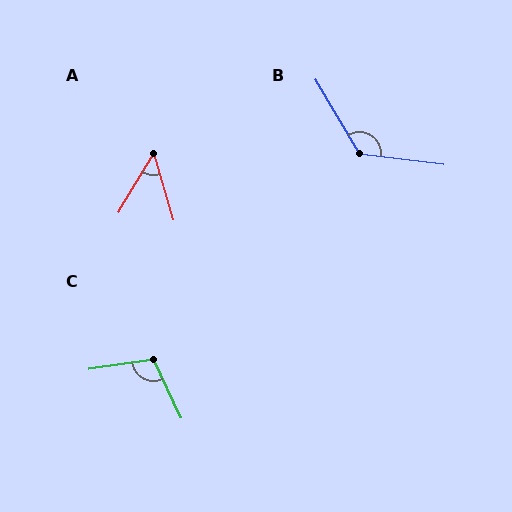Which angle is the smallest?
A, at approximately 47 degrees.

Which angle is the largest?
B, at approximately 128 degrees.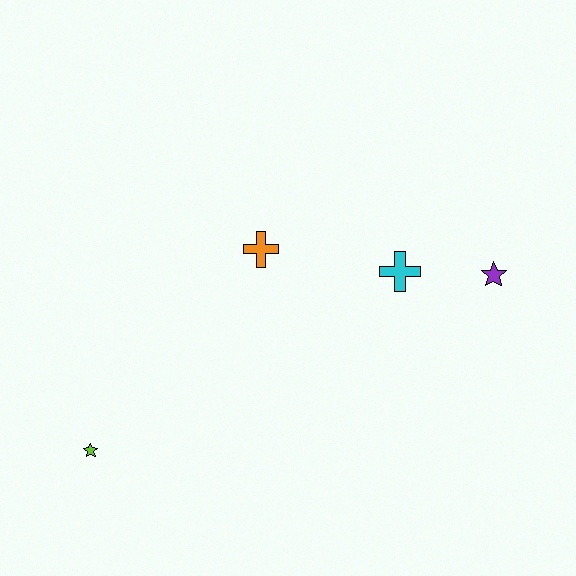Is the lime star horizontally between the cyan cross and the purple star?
No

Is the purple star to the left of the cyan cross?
No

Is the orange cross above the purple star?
Yes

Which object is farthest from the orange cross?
The lime star is farthest from the orange cross.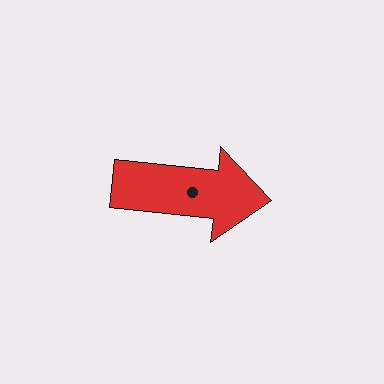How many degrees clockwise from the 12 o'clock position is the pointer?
Approximately 96 degrees.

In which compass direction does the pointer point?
East.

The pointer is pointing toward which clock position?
Roughly 3 o'clock.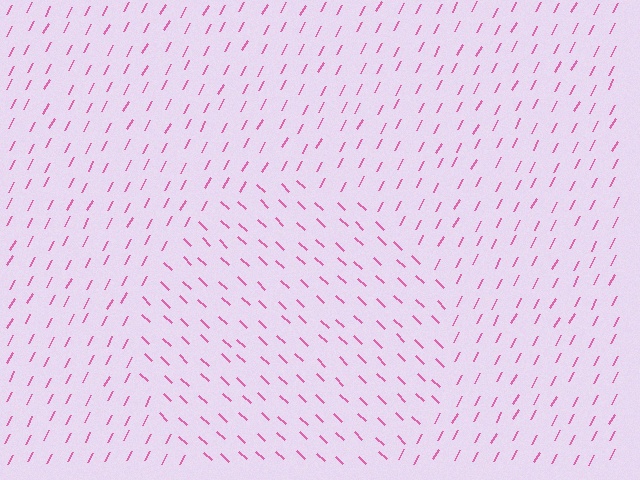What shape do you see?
I see a circle.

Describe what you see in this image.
The image is filled with small pink line segments. A circle region in the image has lines oriented differently from the surrounding lines, creating a visible texture boundary.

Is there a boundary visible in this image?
Yes, there is a texture boundary formed by a change in line orientation.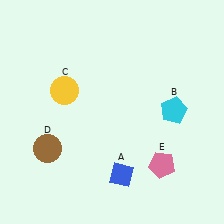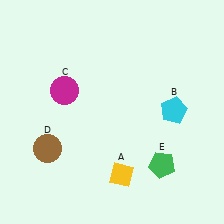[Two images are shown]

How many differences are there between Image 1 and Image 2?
There are 3 differences between the two images.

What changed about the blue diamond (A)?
In Image 1, A is blue. In Image 2, it changed to yellow.